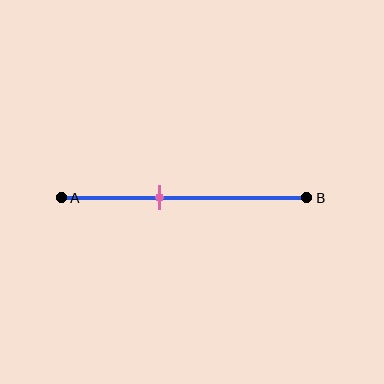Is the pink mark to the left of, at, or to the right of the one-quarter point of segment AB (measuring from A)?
The pink mark is to the right of the one-quarter point of segment AB.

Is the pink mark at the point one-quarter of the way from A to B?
No, the mark is at about 40% from A, not at the 25% one-quarter point.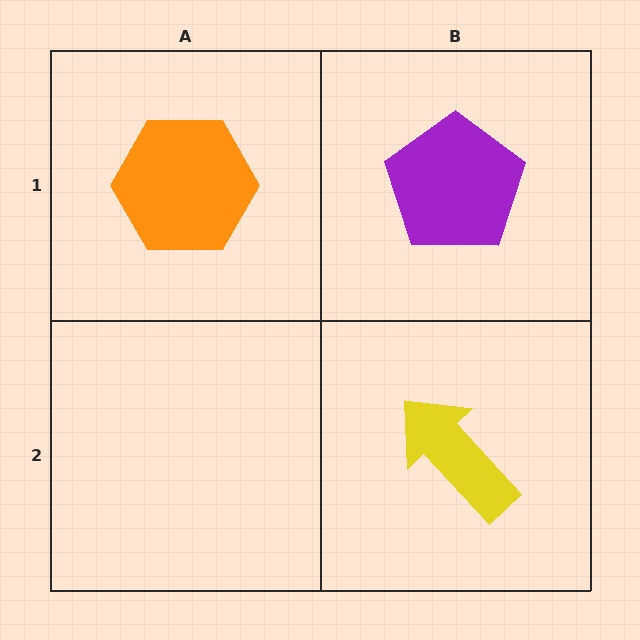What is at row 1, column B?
A purple pentagon.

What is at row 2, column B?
A yellow arrow.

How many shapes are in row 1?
2 shapes.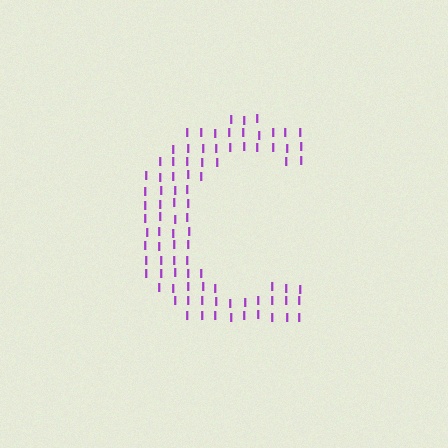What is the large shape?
The large shape is the letter C.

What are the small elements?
The small elements are letter I's.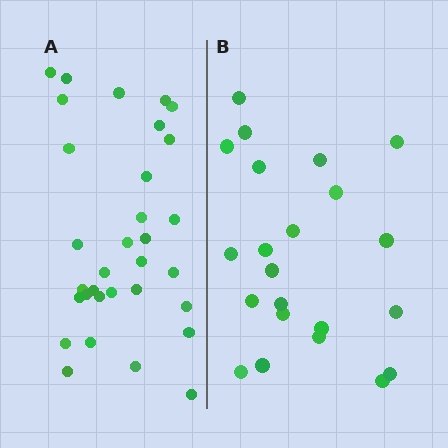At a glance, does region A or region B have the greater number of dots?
Region A (the left region) has more dots.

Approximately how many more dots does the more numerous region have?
Region A has roughly 10 or so more dots than region B.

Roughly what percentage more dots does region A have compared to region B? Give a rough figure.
About 45% more.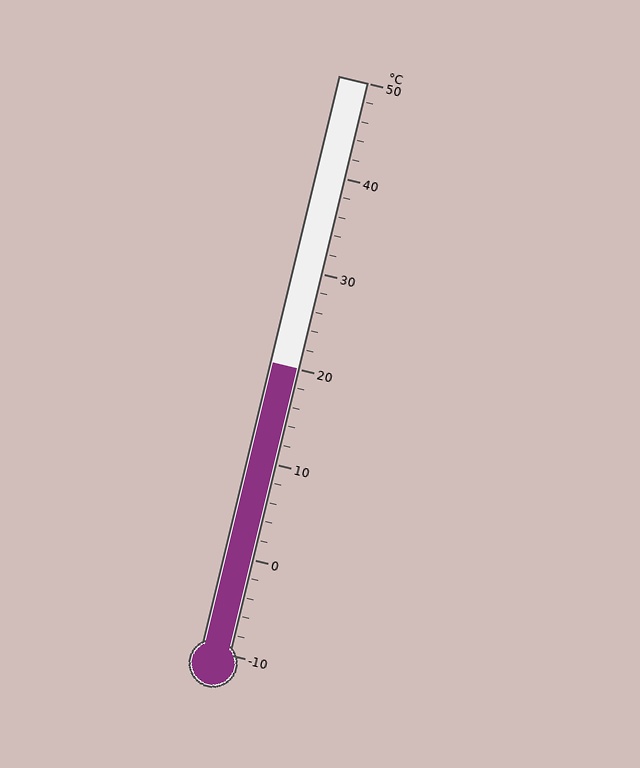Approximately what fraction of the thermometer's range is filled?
The thermometer is filled to approximately 50% of its range.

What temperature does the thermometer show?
The thermometer shows approximately 20°C.